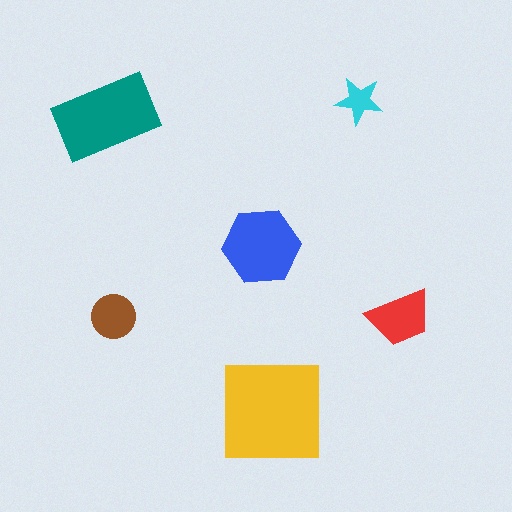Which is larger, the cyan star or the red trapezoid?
The red trapezoid.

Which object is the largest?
The yellow square.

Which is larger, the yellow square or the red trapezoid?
The yellow square.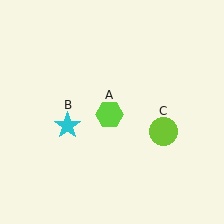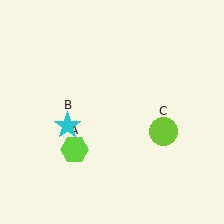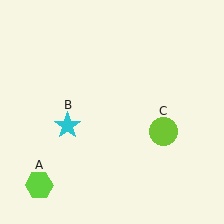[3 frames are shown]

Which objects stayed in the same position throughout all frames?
Cyan star (object B) and lime circle (object C) remained stationary.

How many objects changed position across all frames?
1 object changed position: lime hexagon (object A).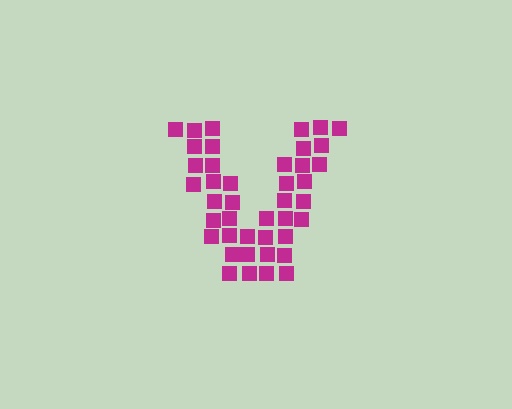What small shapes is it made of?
It is made of small squares.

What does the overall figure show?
The overall figure shows the letter V.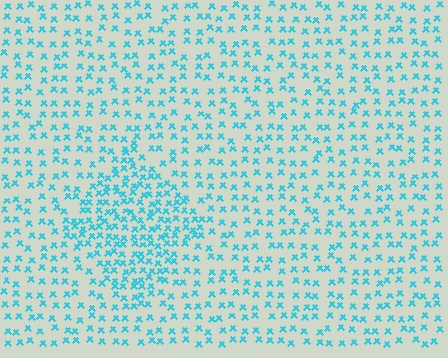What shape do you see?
I see a diamond.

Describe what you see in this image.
The image contains small cyan elements arranged at two different densities. A diamond-shaped region is visible where the elements are more densely packed than the surrounding area.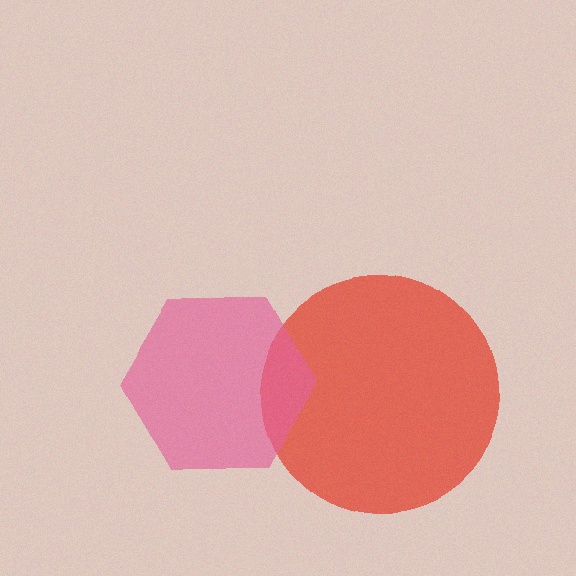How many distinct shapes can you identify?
There are 2 distinct shapes: a red circle, a pink hexagon.